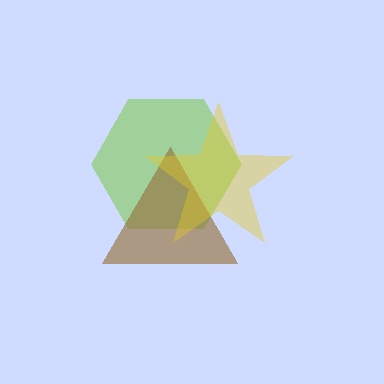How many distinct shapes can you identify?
There are 3 distinct shapes: a lime hexagon, a brown triangle, a yellow star.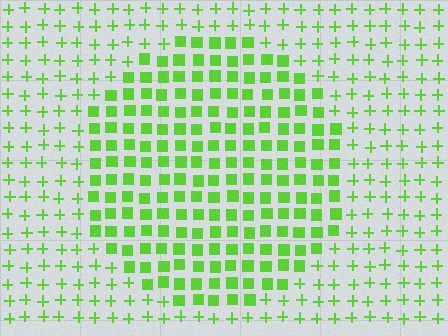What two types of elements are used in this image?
The image uses squares inside the circle region and plus signs outside it.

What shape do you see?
I see a circle.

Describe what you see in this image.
The image is filled with small lime elements arranged in a uniform grid. A circle-shaped region contains squares, while the surrounding area contains plus signs. The boundary is defined purely by the change in element shape.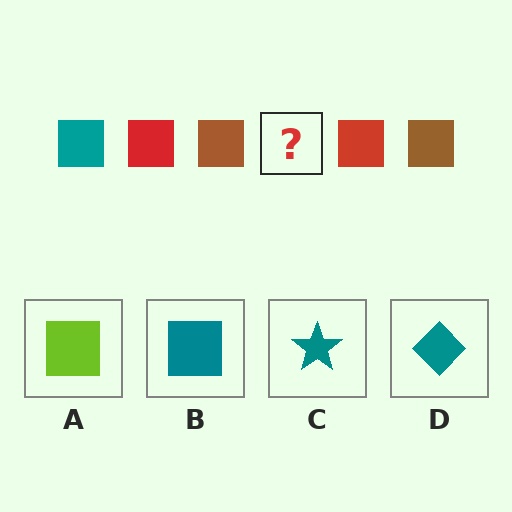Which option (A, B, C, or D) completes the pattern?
B.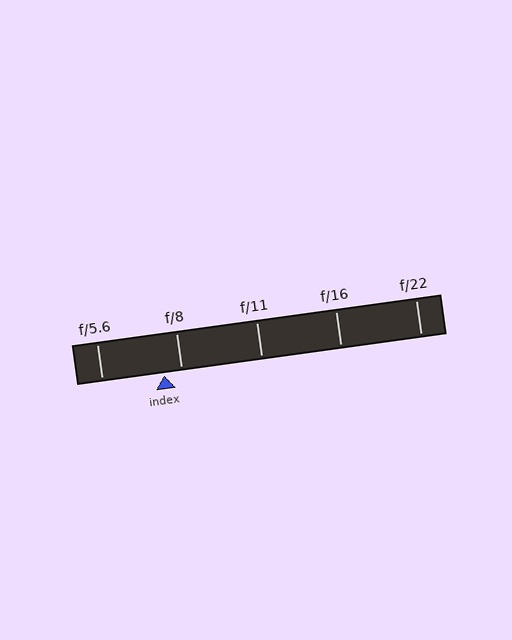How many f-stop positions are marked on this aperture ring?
There are 5 f-stop positions marked.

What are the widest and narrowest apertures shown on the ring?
The widest aperture shown is f/5.6 and the narrowest is f/22.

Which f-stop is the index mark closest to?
The index mark is closest to f/8.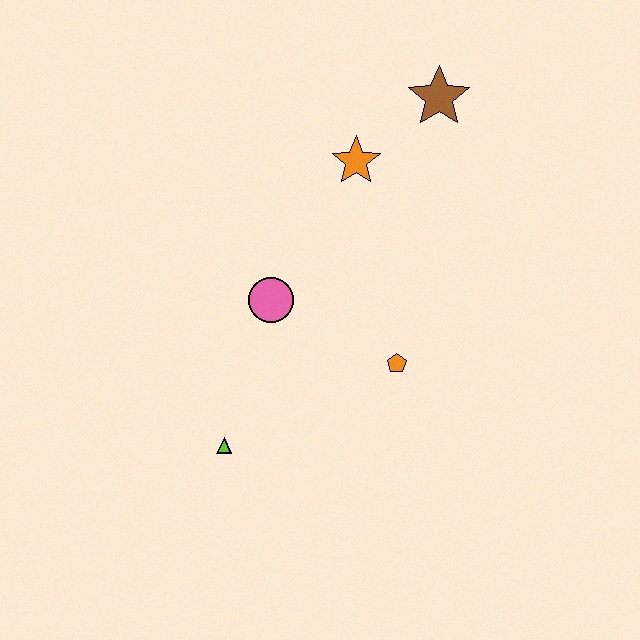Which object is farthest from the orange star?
The lime triangle is farthest from the orange star.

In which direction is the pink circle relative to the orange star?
The pink circle is below the orange star.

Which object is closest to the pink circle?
The orange pentagon is closest to the pink circle.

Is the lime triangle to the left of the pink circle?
Yes